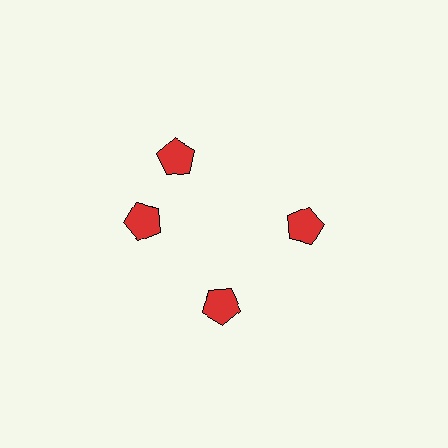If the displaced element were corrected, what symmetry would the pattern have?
It would have 4-fold rotational symmetry — the pattern would map onto itself every 90 degrees.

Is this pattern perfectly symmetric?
No. The 4 red pentagons are arranged in a ring, but one element near the 12 o'clock position is rotated out of alignment along the ring, breaking the 4-fold rotational symmetry.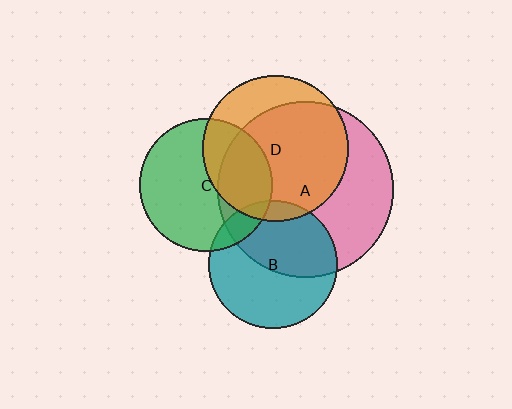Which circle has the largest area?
Circle A (pink).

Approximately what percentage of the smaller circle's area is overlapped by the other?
Approximately 30%.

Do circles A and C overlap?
Yes.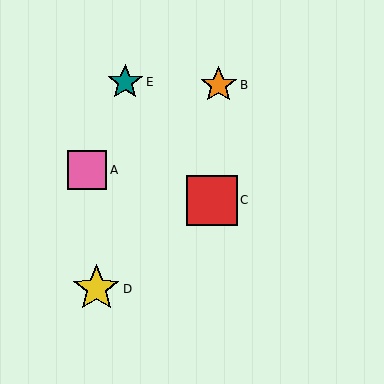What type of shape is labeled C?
Shape C is a red square.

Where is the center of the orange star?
The center of the orange star is at (219, 85).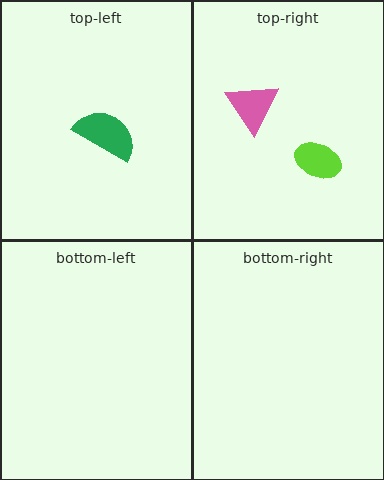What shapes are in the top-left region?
The green semicircle.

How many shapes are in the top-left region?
1.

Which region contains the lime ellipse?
The top-right region.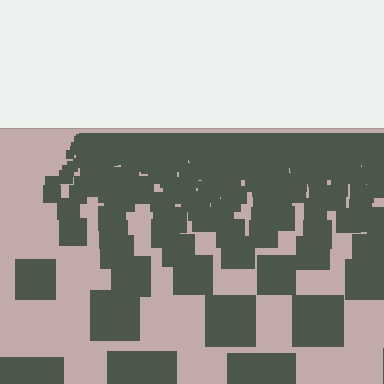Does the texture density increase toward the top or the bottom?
Density increases toward the top.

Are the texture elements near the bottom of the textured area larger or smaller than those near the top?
Larger. Near the bottom, elements are closer to the viewer and appear at a bigger on-screen size.